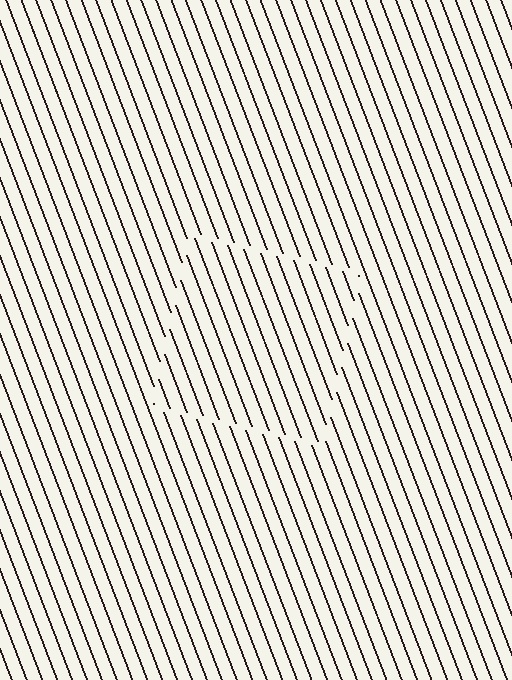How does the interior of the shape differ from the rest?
The interior of the shape contains the same grating, shifted by half a period — the contour is defined by the phase discontinuity where line-ends from the inner and outer gratings abut.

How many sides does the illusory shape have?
4 sides — the line-ends trace a square.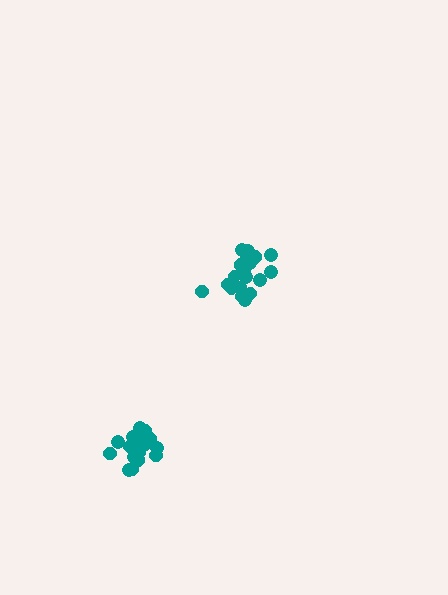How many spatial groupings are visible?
There are 2 spatial groupings.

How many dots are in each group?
Group 1: 18 dots, Group 2: 20 dots (38 total).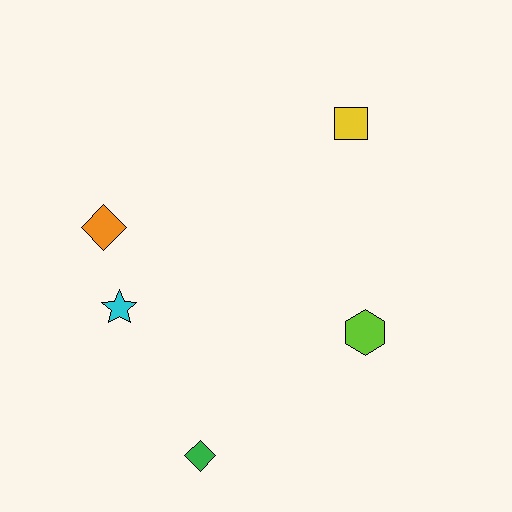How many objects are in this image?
There are 5 objects.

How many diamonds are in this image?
There are 2 diamonds.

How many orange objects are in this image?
There is 1 orange object.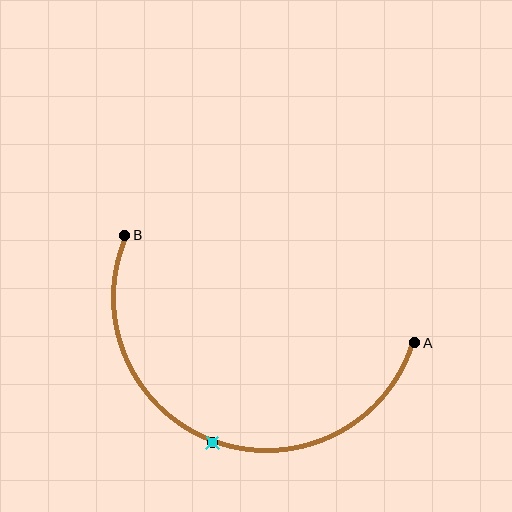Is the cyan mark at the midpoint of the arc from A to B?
Yes. The cyan mark lies on the arc at equal arc-length from both A and B — it is the arc midpoint.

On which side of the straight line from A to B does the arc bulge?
The arc bulges below the straight line connecting A and B.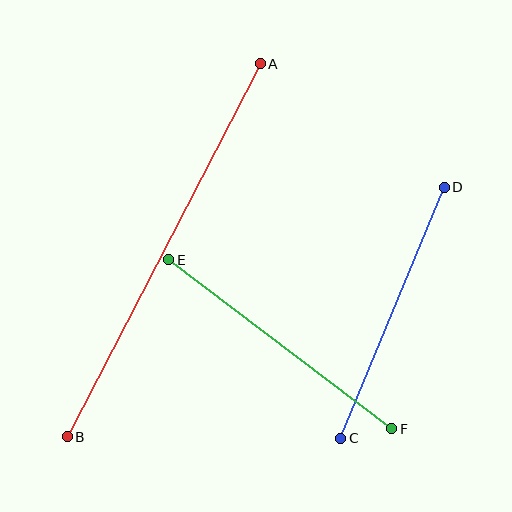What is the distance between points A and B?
The distance is approximately 420 pixels.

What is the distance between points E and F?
The distance is approximately 280 pixels.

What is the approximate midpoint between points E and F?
The midpoint is at approximately (280, 344) pixels.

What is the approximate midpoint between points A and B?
The midpoint is at approximately (164, 250) pixels.